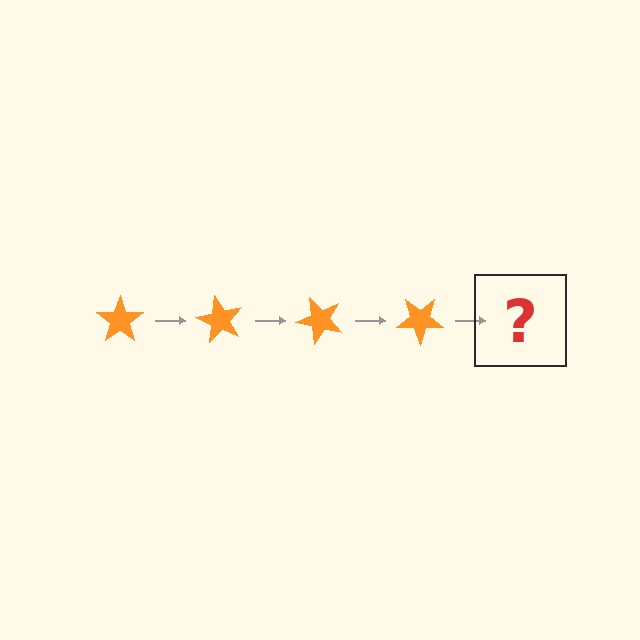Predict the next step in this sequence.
The next step is an orange star rotated 240 degrees.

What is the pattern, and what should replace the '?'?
The pattern is that the star rotates 60 degrees each step. The '?' should be an orange star rotated 240 degrees.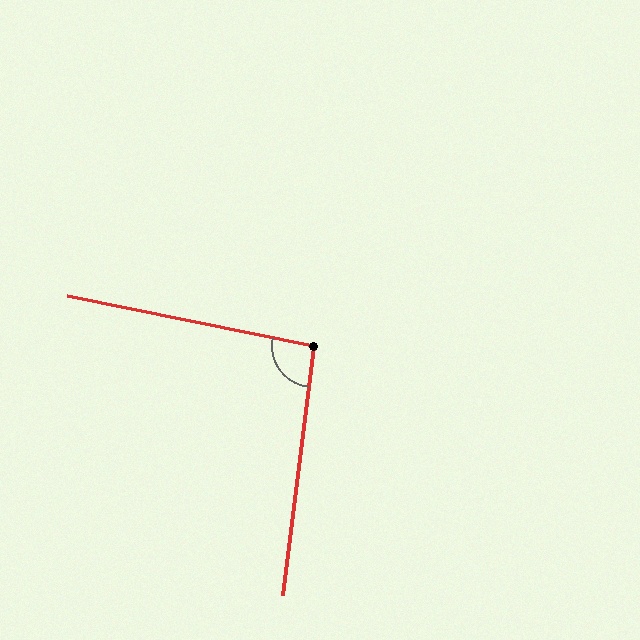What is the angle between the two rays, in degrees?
Approximately 94 degrees.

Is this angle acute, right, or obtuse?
It is approximately a right angle.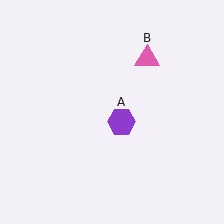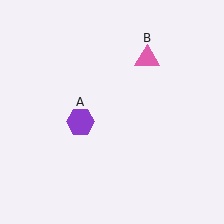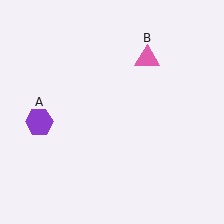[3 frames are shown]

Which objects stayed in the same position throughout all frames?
Pink triangle (object B) remained stationary.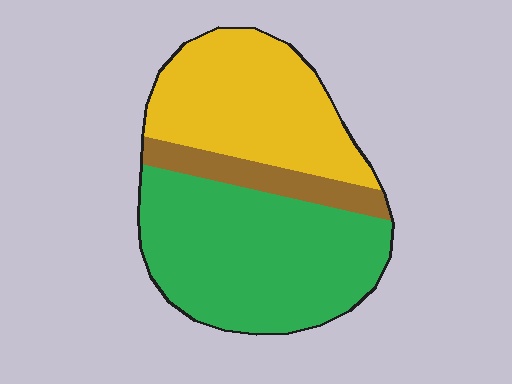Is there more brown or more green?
Green.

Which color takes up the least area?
Brown, at roughly 10%.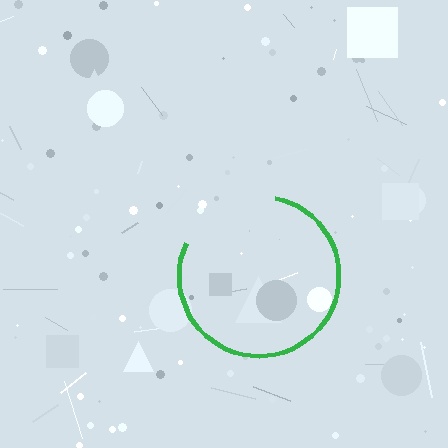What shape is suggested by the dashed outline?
The dashed outline suggests a circle.